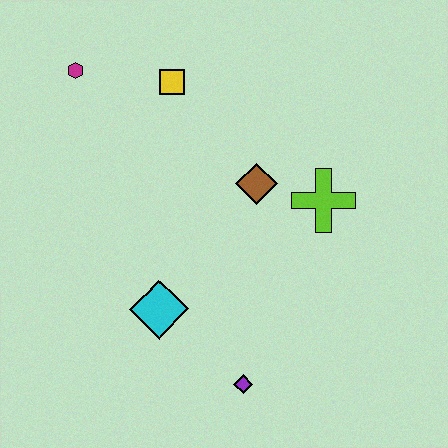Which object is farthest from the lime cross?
The magenta hexagon is farthest from the lime cross.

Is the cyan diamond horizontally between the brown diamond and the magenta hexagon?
Yes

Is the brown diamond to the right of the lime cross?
No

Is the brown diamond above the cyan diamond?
Yes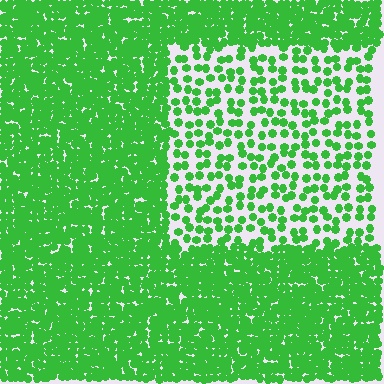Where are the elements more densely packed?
The elements are more densely packed outside the rectangle boundary.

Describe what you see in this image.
The image contains small green elements arranged at two different densities. A rectangle-shaped region is visible where the elements are less densely packed than the surrounding area.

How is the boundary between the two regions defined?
The boundary is defined by a change in element density (approximately 2.7x ratio). All elements are the same color, size, and shape.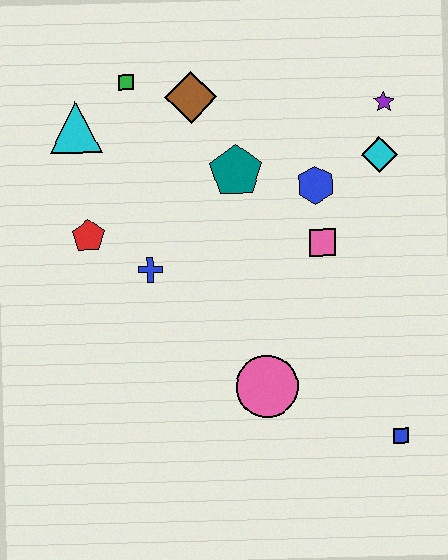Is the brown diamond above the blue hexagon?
Yes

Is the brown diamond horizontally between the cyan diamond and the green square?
Yes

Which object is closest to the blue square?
The pink circle is closest to the blue square.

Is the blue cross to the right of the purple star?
No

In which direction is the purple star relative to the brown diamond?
The purple star is to the right of the brown diamond.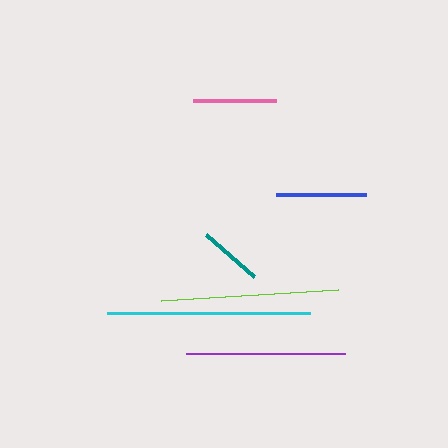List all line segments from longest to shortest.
From longest to shortest: cyan, lime, purple, blue, pink, teal.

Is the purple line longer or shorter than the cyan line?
The cyan line is longer than the purple line.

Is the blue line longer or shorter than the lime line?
The lime line is longer than the blue line.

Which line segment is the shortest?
The teal line is the shortest at approximately 64 pixels.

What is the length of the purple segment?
The purple segment is approximately 159 pixels long.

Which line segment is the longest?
The cyan line is the longest at approximately 204 pixels.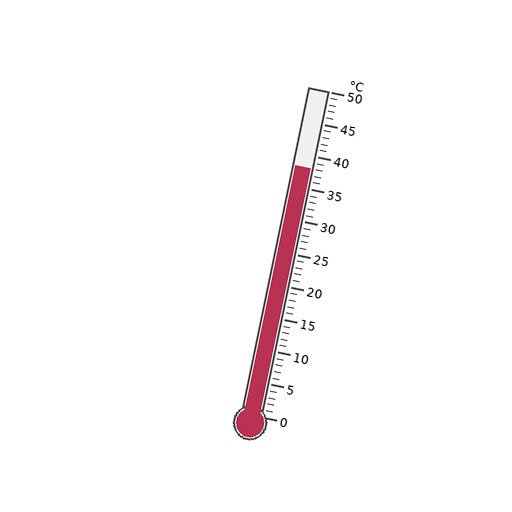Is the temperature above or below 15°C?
The temperature is above 15°C.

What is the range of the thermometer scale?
The thermometer scale ranges from 0°C to 50°C.